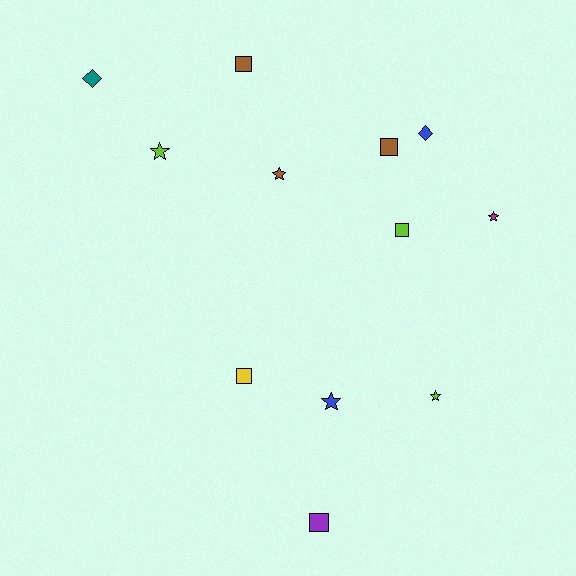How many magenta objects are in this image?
There is 1 magenta object.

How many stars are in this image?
There are 5 stars.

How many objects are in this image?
There are 12 objects.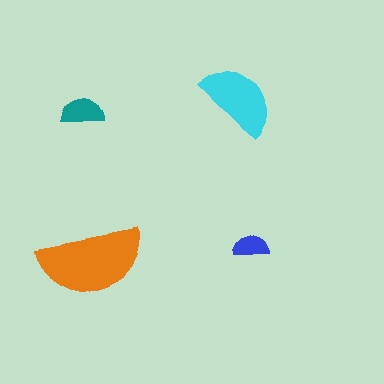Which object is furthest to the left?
The teal semicircle is leftmost.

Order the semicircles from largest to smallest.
the orange one, the cyan one, the teal one, the blue one.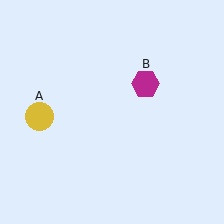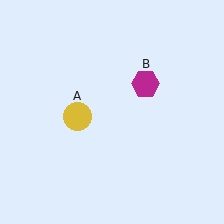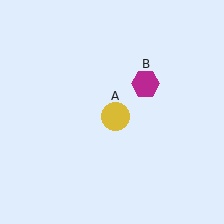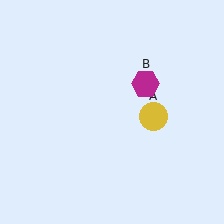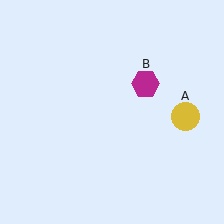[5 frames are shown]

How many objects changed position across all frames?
1 object changed position: yellow circle (object A).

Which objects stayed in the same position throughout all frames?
Magenta hexagon (object B) remained stationary.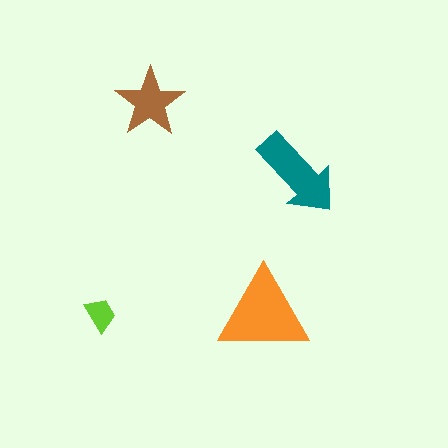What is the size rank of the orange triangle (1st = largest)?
1st.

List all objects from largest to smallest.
The orange triangle, the teal arrow, the brown star, the lime trapezoid.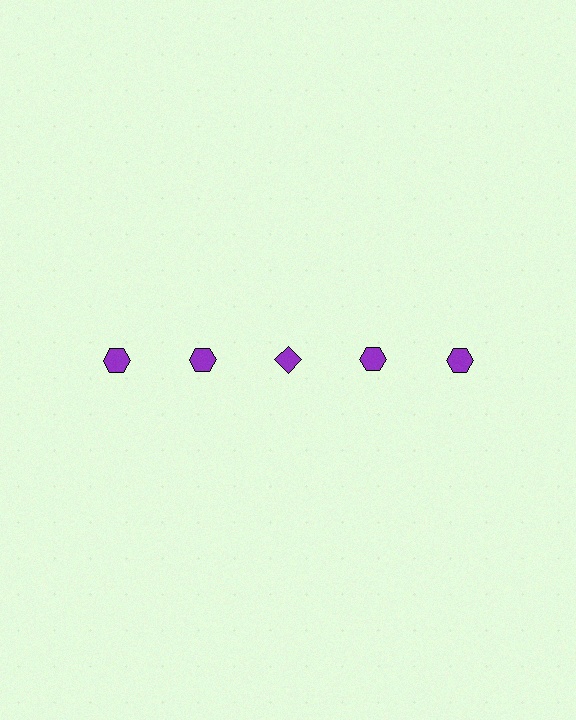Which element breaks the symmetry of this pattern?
The purple diamond in the top row, center column breaks the symmetry. All other shapes are purple hexagons.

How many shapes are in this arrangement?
There are 5 shapes arranged in a grid pattern.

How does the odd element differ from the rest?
It has a different shape: diamond instead of hexagon.